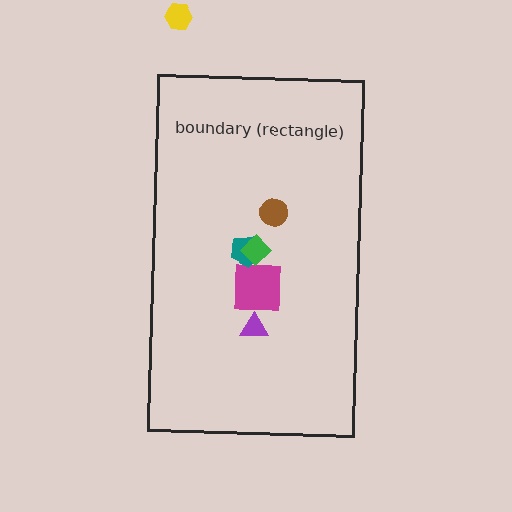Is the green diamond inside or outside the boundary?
Inside.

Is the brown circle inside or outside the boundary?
Inside.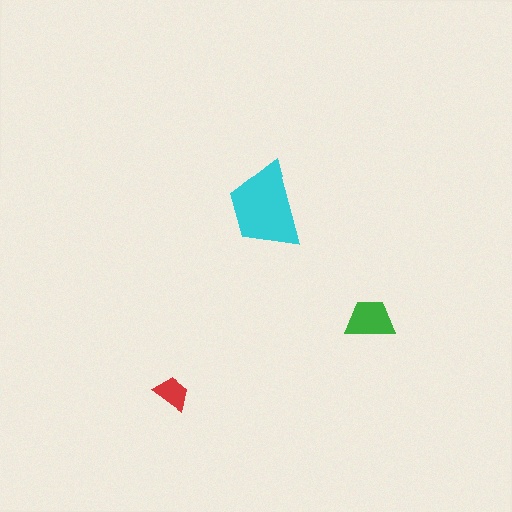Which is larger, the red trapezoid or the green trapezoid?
The green one.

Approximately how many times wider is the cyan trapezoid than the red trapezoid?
About 2.5 times wider.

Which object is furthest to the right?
The green trapezoid is rightmost.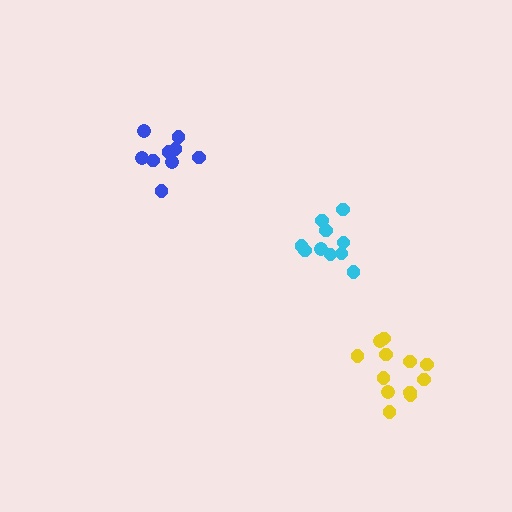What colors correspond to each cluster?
The clusters are colored: cyan, blue, yellow.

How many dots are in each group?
Group 1: 10 dots, Group 2: 10 dots, Group 3: 12 dots (32 total).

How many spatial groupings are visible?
There are 3 spatial groupings.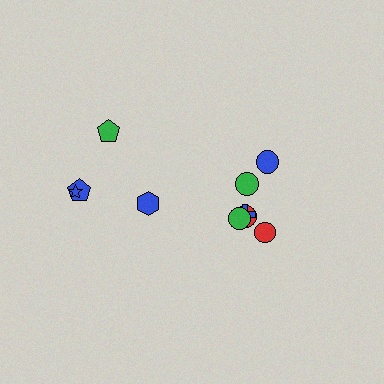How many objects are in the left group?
There are 4 objects.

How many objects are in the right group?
There are 6 objects.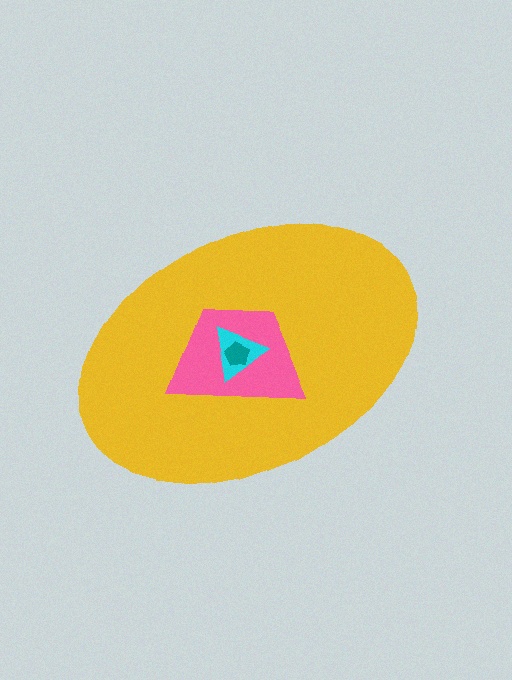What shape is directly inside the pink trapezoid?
The cyan triangle.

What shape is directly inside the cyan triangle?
The teal pentagon.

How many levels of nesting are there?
4.